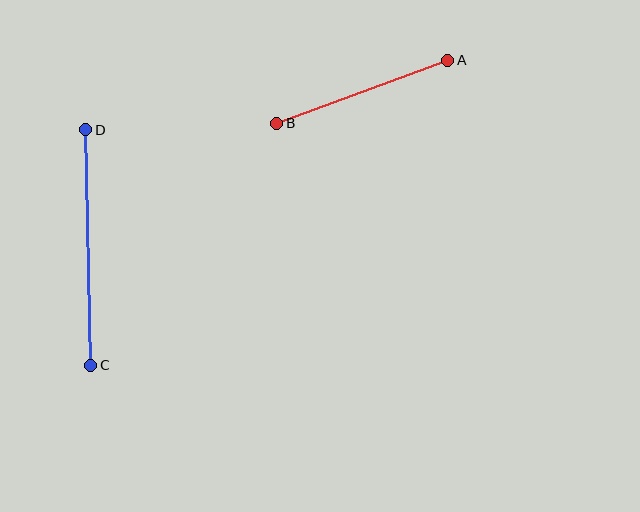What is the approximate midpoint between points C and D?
The midpoint is at approximately (88, 247) pixels.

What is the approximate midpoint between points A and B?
The midpoint is at approximately (362, 92) pixels.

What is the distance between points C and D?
The distance is approximately 236 pixels.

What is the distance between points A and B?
The distance is approximately 182 pixels.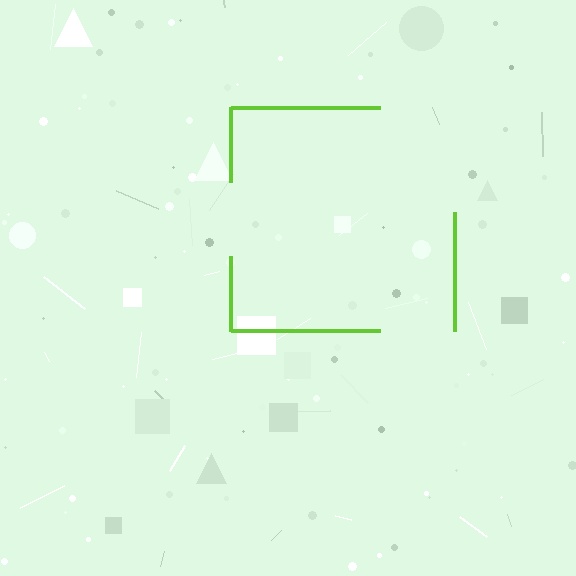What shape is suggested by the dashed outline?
The dashed outline suggests a square.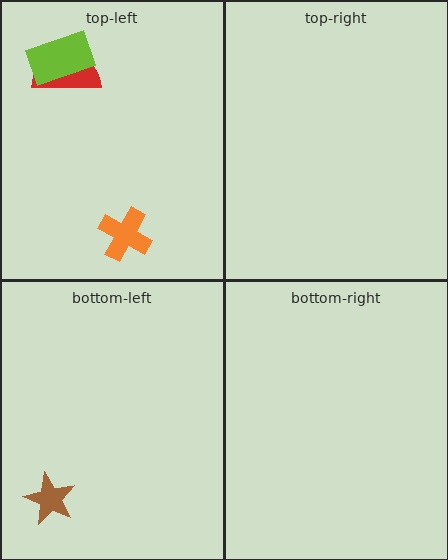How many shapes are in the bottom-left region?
1.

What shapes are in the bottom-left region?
The brown star.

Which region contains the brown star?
The bottom-left region.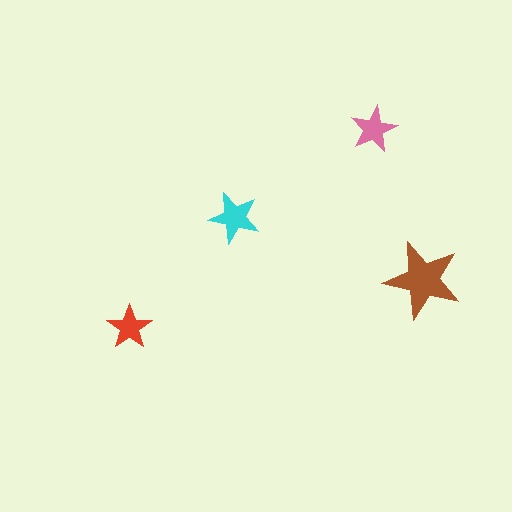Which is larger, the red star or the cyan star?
The cyan one.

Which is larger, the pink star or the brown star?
The brown one.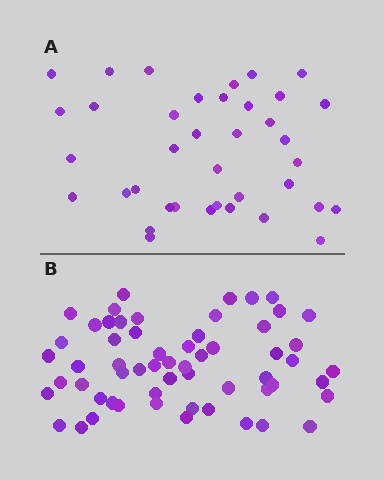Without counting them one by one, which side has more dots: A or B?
Region B (the bottom region) has more dots.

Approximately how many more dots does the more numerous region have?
Region B has approximately 20 more dots than region A.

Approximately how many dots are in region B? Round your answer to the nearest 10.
About 60 dots. (The exact count is 59, which rounds to 60.)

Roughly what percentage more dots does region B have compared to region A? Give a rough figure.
About 55% more.